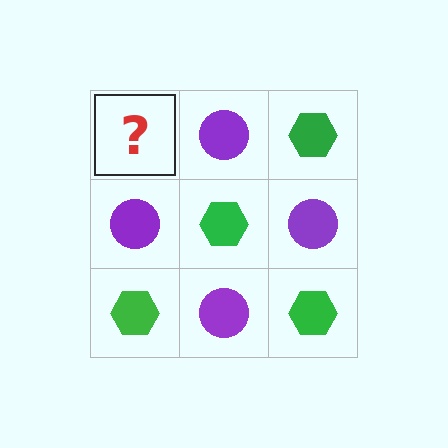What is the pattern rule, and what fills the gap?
The rule is that it alternates green hexagon and purple circle in a checkerboard pattern. The gap should be filled with a green hexagon.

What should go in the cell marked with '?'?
The missing cell should contain a green hexagon.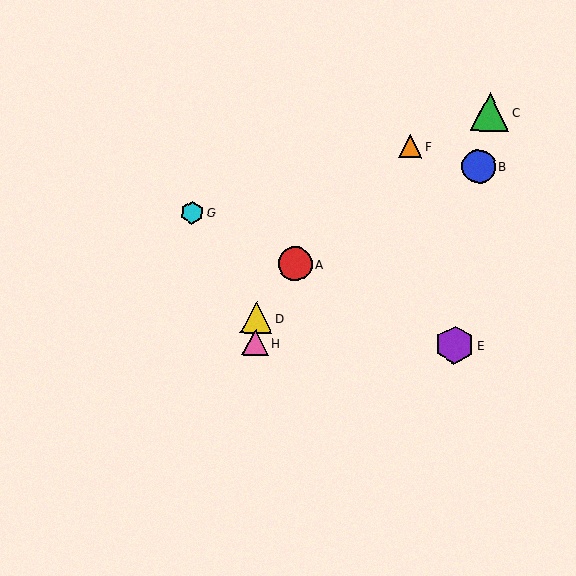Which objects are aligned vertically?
Objects D, H are aligned vertically.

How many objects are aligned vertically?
2 objects (D, H) are aligned vertically.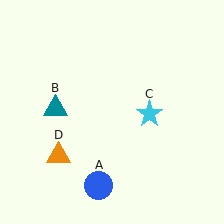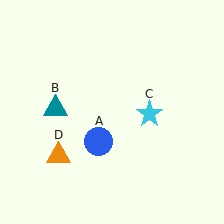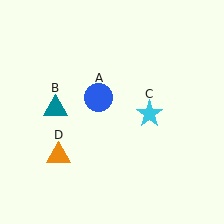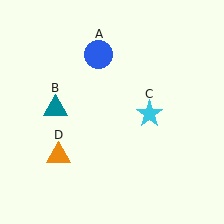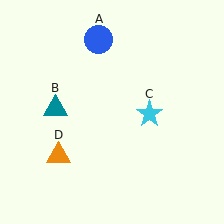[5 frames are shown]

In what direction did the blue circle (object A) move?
The blue circle (object A) moved up.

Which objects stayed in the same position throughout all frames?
Teal triangle (object B) and cyan star (object C) and orange triangle (object D) remained stationary.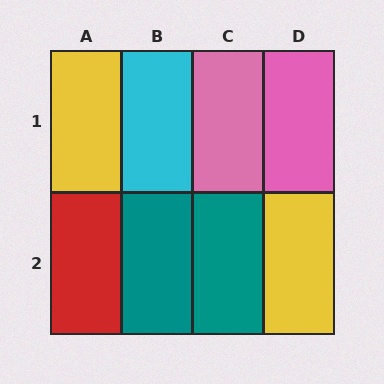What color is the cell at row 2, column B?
Teal.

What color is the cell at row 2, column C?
Teal.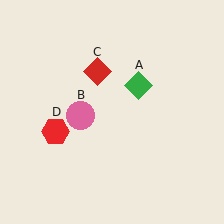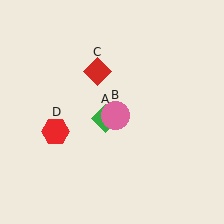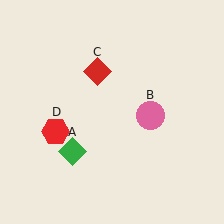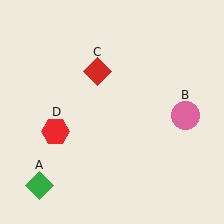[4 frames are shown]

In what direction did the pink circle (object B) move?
The pink circle (object B) moved right.